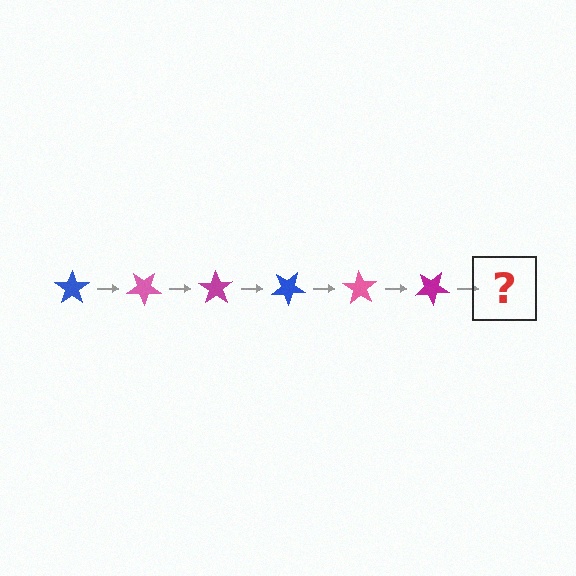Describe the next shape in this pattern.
It should be a blue star, rotated 210 degrees from the start.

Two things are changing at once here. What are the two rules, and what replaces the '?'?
The two rules are that it rotates 35 degrees each step and the color cycles through blue, pink, and magenta. The '?' should be a blue star, rotated 210 degrees from the start.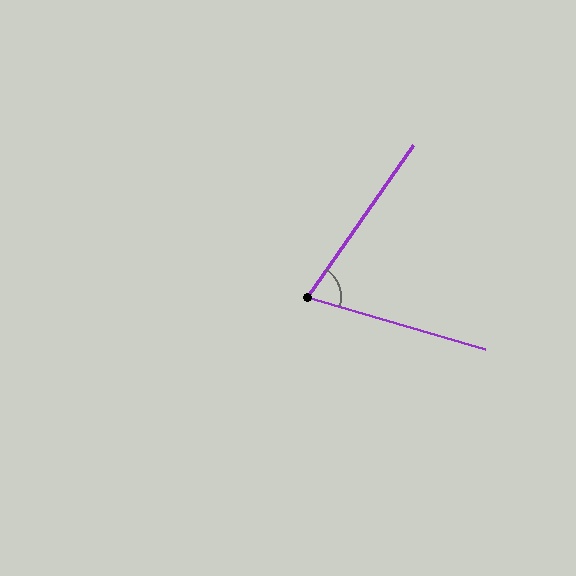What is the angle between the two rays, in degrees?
Approximately 71 degrees.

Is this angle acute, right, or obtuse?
It is acute.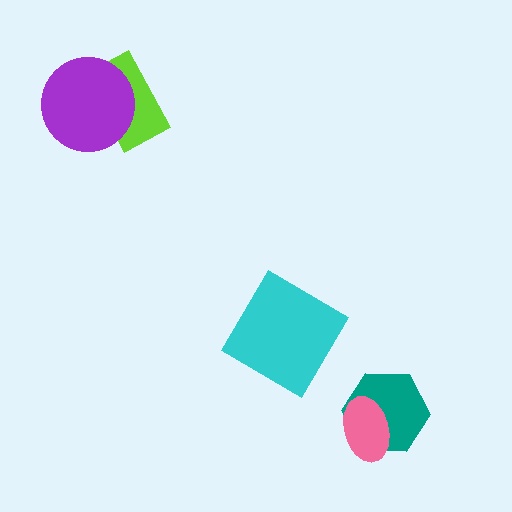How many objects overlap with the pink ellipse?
1 object overlaps with the pink ellipse.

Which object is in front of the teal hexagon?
The pink ellipse is in front of the teal hexagon.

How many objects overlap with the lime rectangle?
1 object overlaps with the lime rectangle.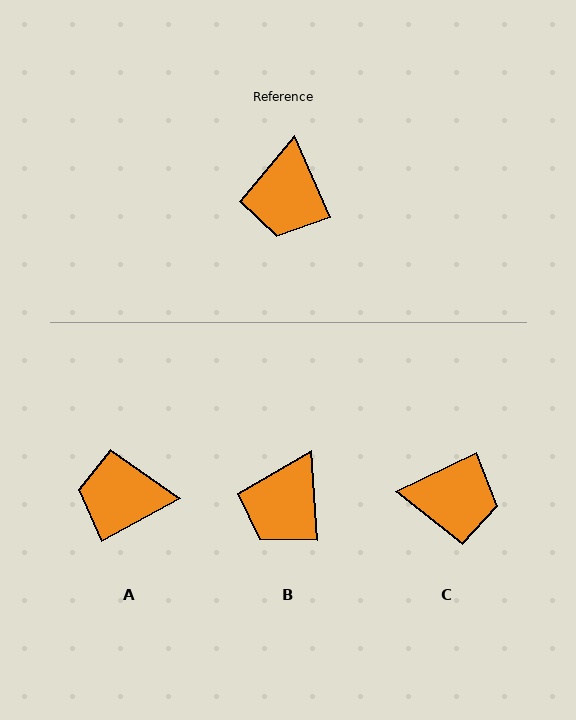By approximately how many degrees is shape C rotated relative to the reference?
Approximately 92 degrees counter-clockwise.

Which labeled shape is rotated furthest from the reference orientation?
C, about 92 degrees away.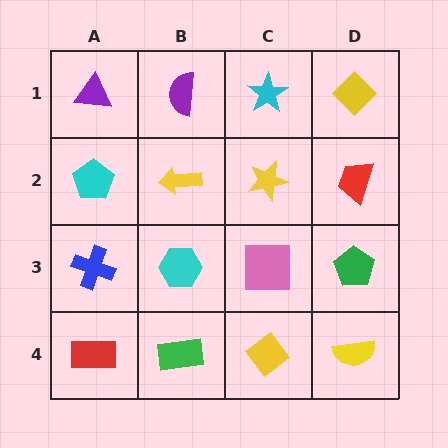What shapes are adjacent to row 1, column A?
A cyan pentagon (row 2, column A), a purple semicircle (row 1, column B).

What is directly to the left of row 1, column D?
A cyan star.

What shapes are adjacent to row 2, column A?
A purple triangle (row 1, column A), a blue cross (row 3, column A), a yellow arrow (row 2, column B).